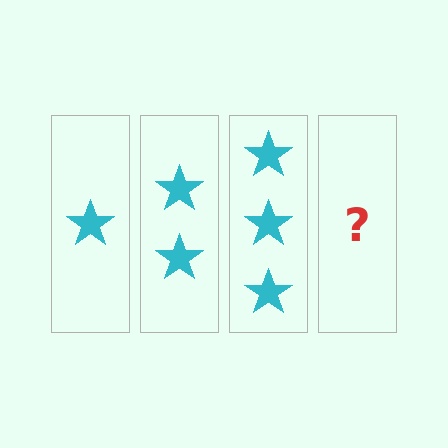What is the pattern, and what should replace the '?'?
The pattern is that each step adds one more star. The '?' should be 4 stars.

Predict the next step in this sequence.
The next step is 4 stars.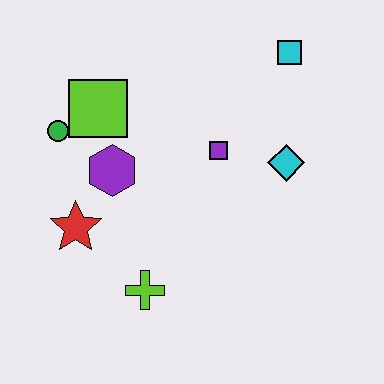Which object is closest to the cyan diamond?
The purple square is closest to the cyan diamond.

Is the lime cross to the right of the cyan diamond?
No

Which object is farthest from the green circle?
The cyan square is farthest from the green circle.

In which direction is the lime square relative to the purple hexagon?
The lime square is above the purple hexagon.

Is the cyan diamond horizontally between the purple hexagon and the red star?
No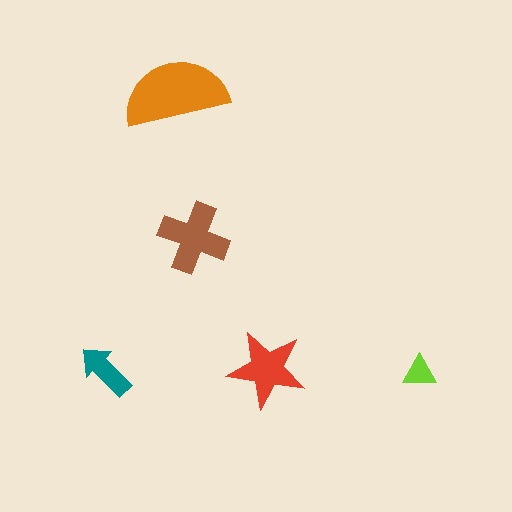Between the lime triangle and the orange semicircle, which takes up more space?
The orange semicircle.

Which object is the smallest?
The lime triangle.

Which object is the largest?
The orange semicircle.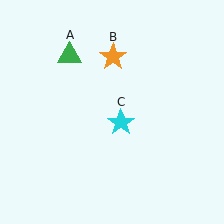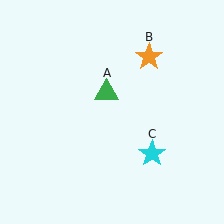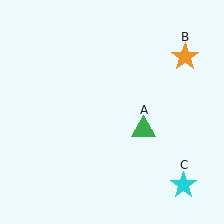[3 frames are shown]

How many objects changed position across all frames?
3 objects changed position: green triangle (object A), orange star (object B), cyan star (object C).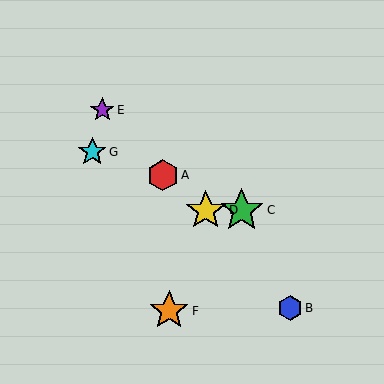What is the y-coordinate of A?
Object A is at y≈175.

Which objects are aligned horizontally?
Objects C, D are aligned horizontally.